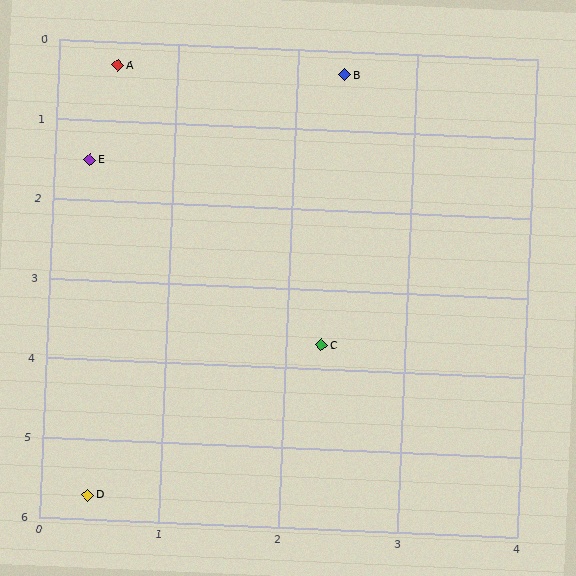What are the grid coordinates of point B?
Point B is at approximately (2.4, 0.3).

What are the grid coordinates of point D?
Point D is at approximately (0.4, 5.7).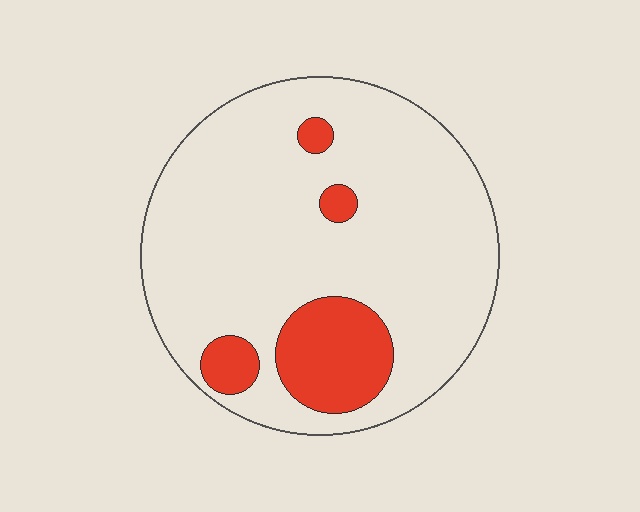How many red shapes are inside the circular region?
4.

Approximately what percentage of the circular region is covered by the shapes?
Approximately 15%.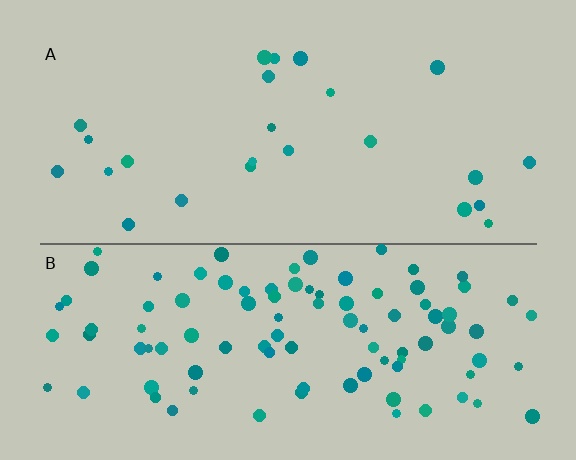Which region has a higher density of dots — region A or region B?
B (the bottom).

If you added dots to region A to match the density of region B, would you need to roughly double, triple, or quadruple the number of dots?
Approximately quadruple.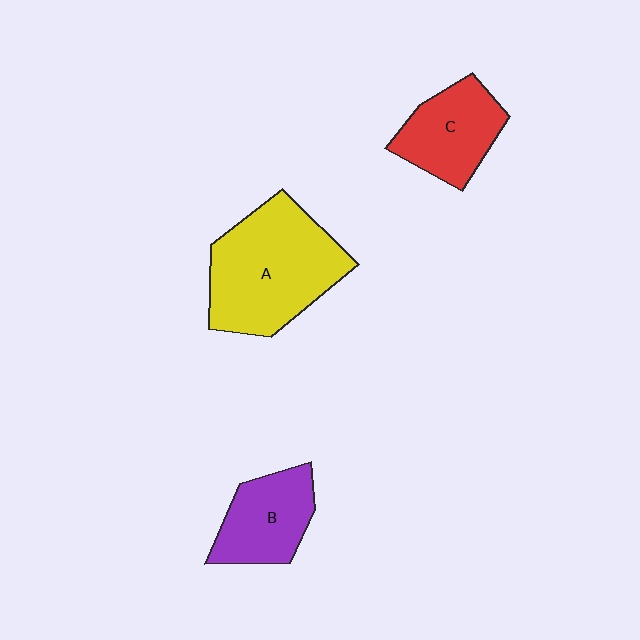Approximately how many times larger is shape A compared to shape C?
Approximately 1.7 times.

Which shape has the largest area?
Shape A (yellow).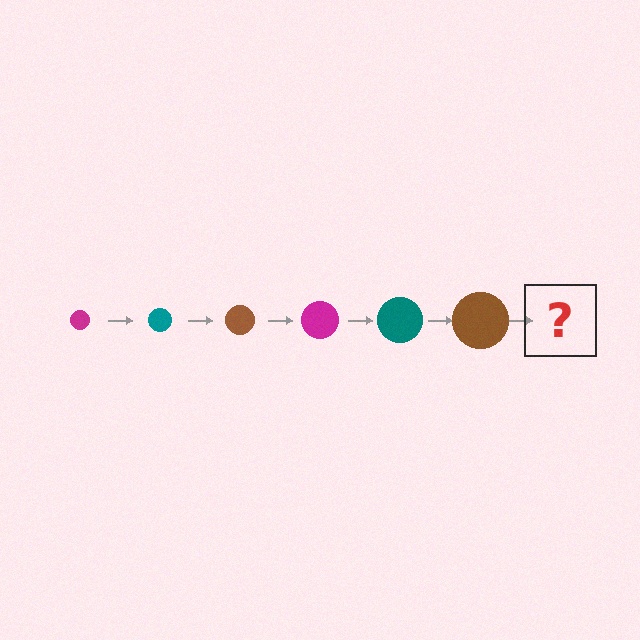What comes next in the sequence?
The next element should be a magenta circle, larger than the previous one.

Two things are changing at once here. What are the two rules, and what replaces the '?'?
The two rules are that the circle grows larger each step and the color cycles through magenta, teal, and brown. The '?' should be a magenta circle, larger than the previous one.